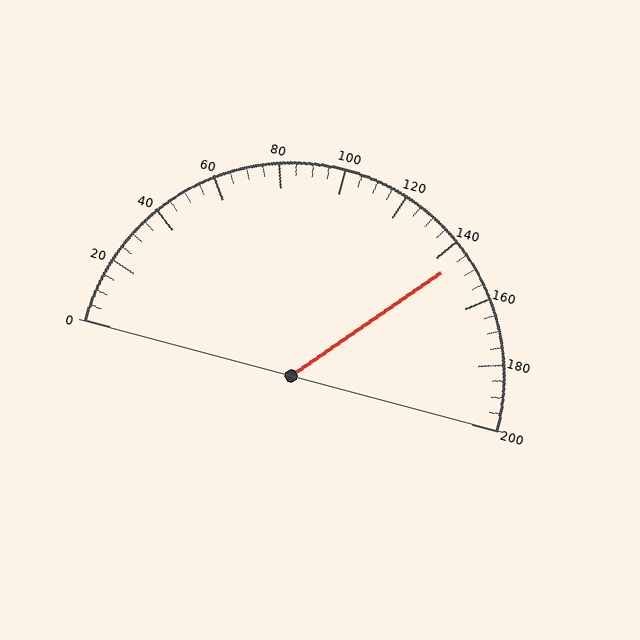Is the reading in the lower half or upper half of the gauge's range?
The reading is in the upper half of the range (0 to 200).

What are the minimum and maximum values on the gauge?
The gauge ranges from 0 to 200.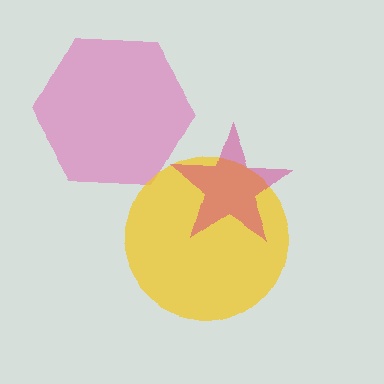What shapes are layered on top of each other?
The layered shapes are: a pink hexagon, a yellow circle, a magenta star.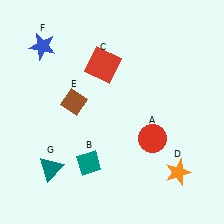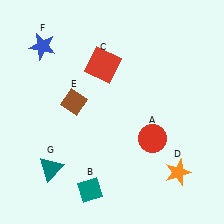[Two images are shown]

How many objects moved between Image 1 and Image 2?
1 object moved between the two images.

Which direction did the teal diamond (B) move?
The teal diamond (B) moved down.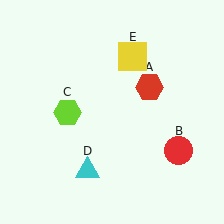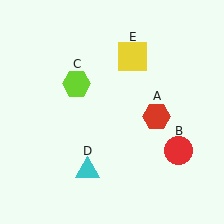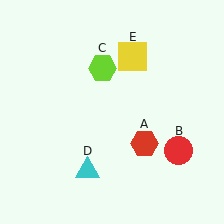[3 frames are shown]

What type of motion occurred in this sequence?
The red hexagon (object A), lime hexagon (object C) rotated clockwise around the center of the scene.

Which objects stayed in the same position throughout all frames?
Red circle (object B) and cyan triangle (object D) and yellow square (object E) remained stationary.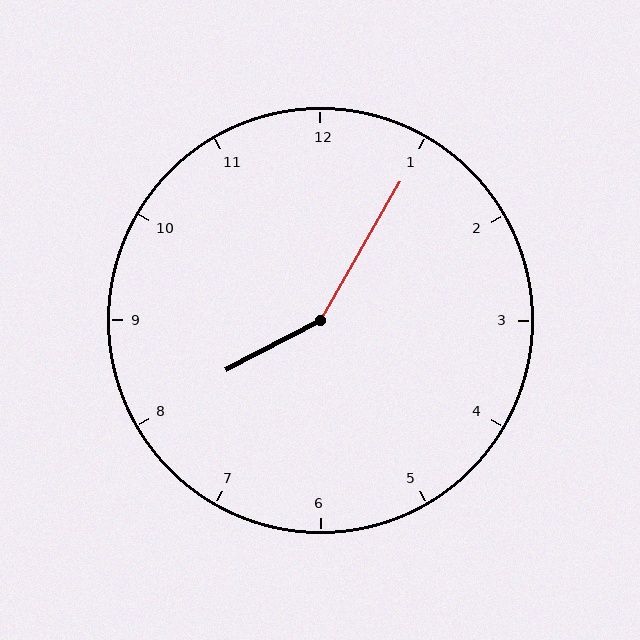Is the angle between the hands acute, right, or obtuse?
It is obtuse.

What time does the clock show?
8:05.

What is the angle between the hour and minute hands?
Approximately 148 degrees.